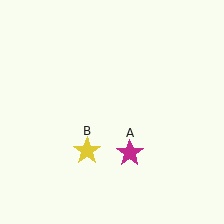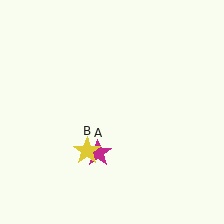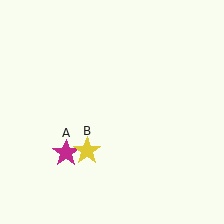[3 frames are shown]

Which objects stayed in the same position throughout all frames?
Yellow star (object B) remained stationary.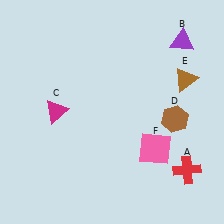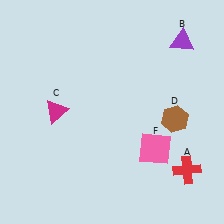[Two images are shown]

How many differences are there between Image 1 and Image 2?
There is 1 difference between the two images.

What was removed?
The brown triangle (E) was removed in Image 2.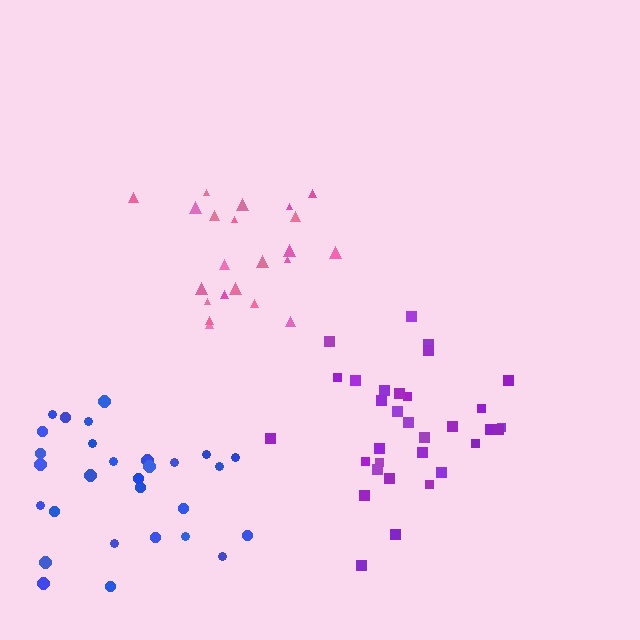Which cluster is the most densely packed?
Purple.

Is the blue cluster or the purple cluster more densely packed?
Purple.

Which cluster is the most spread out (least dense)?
Blue.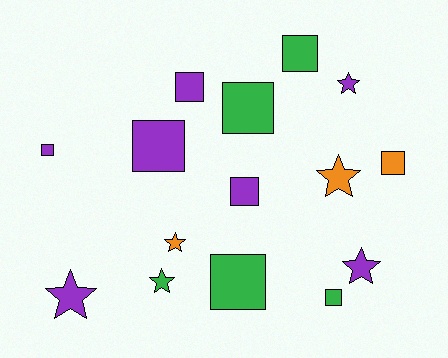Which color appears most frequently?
Purple, with 7 objects.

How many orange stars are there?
There are 2 orange stars.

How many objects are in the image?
There are 15 objects.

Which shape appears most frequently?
Square, with 9 objects.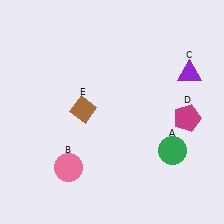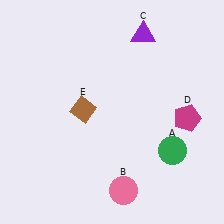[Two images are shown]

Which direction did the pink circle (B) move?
The pink circle (B) moved right.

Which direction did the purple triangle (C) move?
The purple triangle (C) moved left.